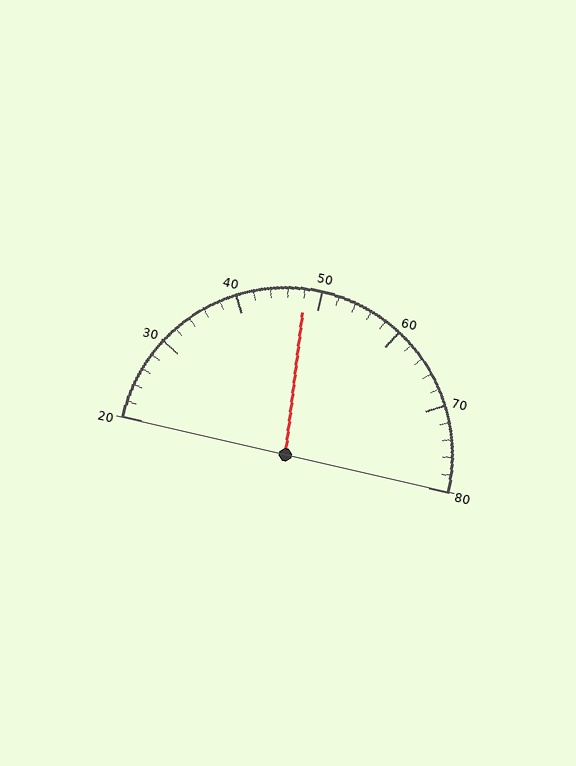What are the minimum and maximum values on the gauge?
The gauge ranges from 20 to 80.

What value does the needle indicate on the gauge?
The needle indicates approximately 48.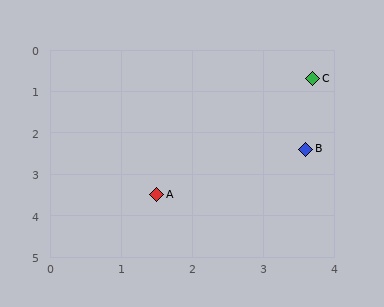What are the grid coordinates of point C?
Point C is at approximately (3.7, 0.7).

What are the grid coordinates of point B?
Point B is at approximately (3.6, 2.4).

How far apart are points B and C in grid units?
Points B and C are about 1.7 grid units apart.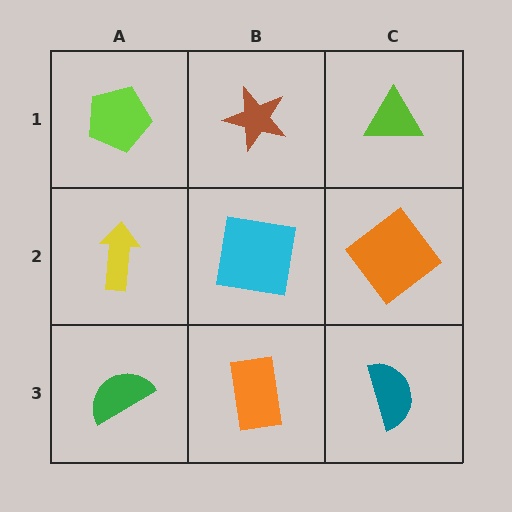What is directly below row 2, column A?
A green semicircle.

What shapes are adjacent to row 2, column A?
A lime pentagon (row 1, column A), a green semicircle (row 3, column A), a cyan square (row 2, column B).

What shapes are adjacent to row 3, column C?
An orange diamond (row 2, column C), an orange rectangle (row 3, column B).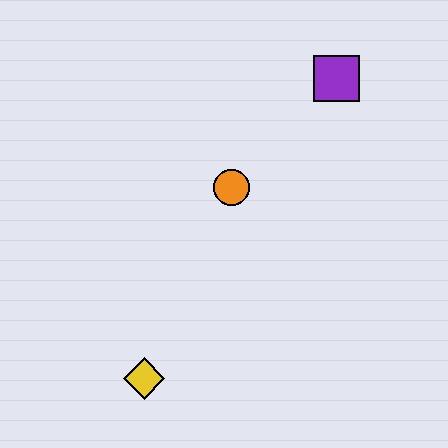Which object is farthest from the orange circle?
The yellow diamond is farthest from the orange circle.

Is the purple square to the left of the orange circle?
No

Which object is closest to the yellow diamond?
The orange circle is closest to the yellow diamond.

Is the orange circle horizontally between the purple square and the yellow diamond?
Yes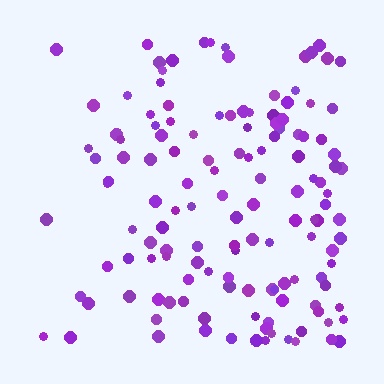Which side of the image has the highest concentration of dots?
The right.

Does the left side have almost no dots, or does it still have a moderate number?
Still a moderate number, just noticeably fewer than the right.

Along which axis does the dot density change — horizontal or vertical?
Horizontal.